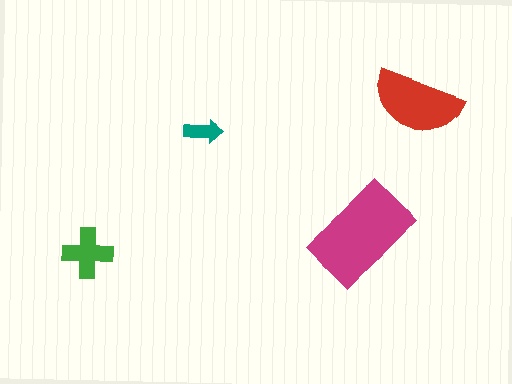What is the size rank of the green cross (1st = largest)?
3rd.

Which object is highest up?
The red semicircle is topmost.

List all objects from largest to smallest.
The magenta rectangle, the red semicircle, the green cross, the teal arrow.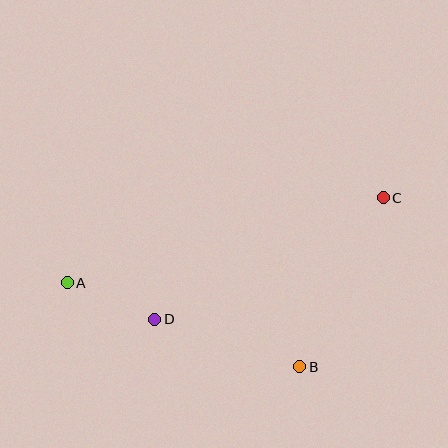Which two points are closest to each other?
Points A and D are closest to each other.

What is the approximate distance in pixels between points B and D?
The distance between B and D is approximately 153 pixels.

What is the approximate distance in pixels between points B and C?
The distance between B and C is approximately 189 pixels.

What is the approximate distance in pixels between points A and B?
The distance between A and B is approximately 247 pixels.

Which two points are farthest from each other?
Points A and C are farthest from each other.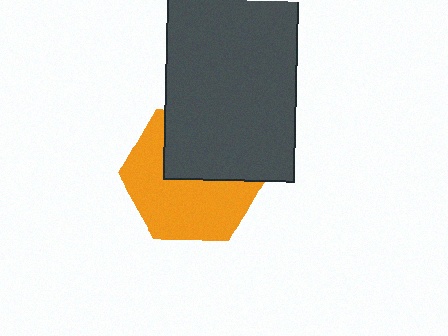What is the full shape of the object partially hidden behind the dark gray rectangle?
The partially hidden object is an orange hexagon.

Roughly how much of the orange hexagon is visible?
About half of it is visible (roughly 58%).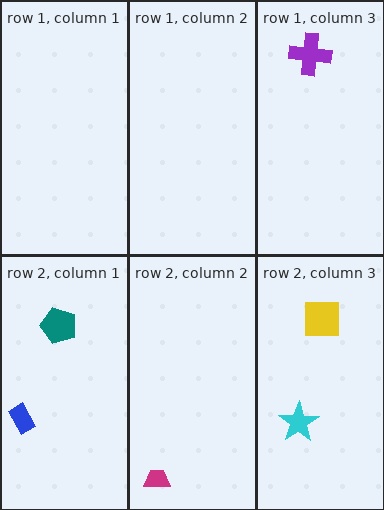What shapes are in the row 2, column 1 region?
The blue rectangle, the teal pentagon.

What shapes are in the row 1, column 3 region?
The purple cross.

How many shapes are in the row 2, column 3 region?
2.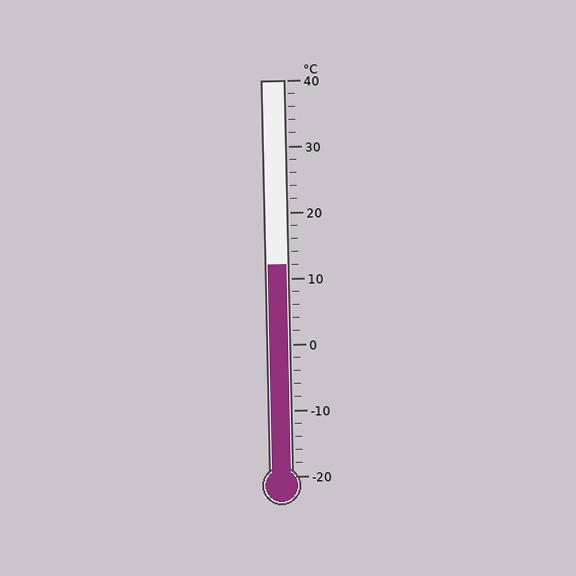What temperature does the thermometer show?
The thermometer shows approximately 12°C.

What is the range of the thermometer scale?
The thermometer scale ranges from -20°C to 40°C.